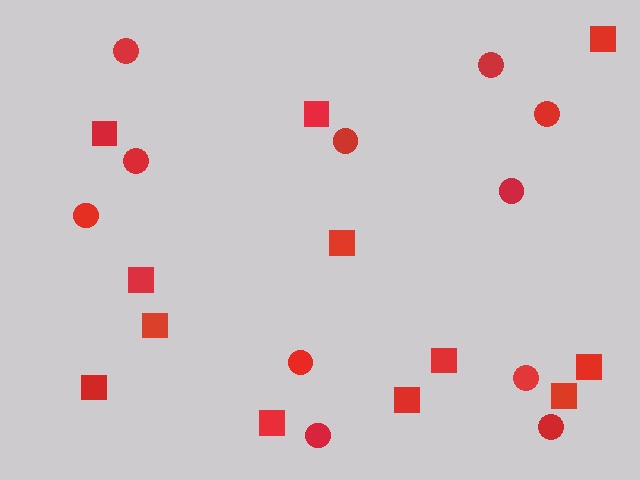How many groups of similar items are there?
There are 2 groups: one group of circles (11) and one group of squares (12).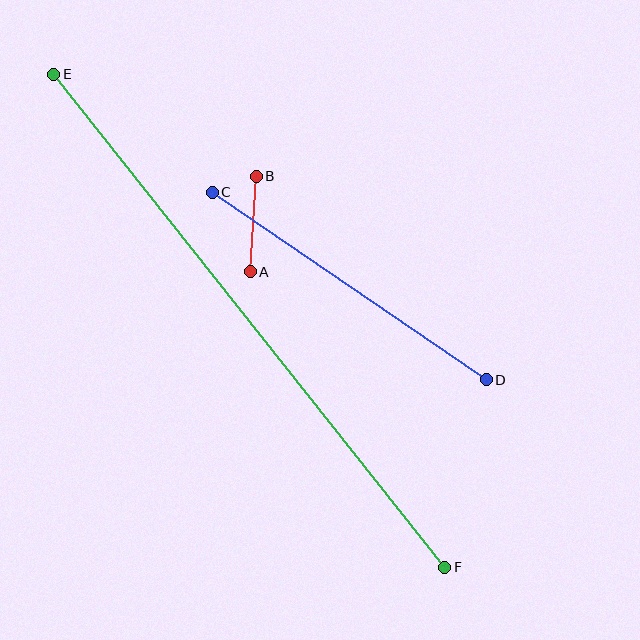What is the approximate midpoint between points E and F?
The midpoint is at approximately (249, 321) pixels.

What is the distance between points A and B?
The distance is approximately 96 pixels.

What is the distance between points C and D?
The distance is approximately 332 pixels.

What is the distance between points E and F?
The distance is approximately 630 pixels.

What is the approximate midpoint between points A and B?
The midpoint is at approximately (253, 224) pixels.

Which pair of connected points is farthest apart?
Points E and F are farthest apart.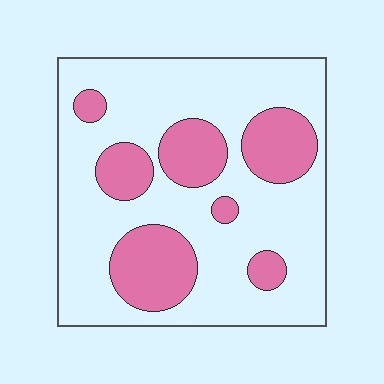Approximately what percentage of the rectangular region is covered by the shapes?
Approximately 30%.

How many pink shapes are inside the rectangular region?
7.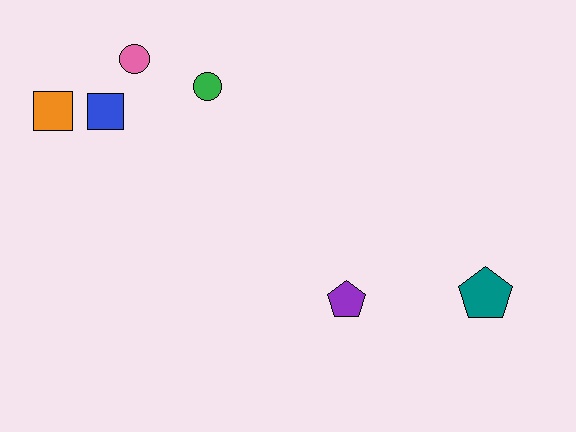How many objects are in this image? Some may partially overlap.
There are 6 objects.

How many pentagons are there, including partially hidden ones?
There are 2 pentagons.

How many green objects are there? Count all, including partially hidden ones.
There is 1 green object.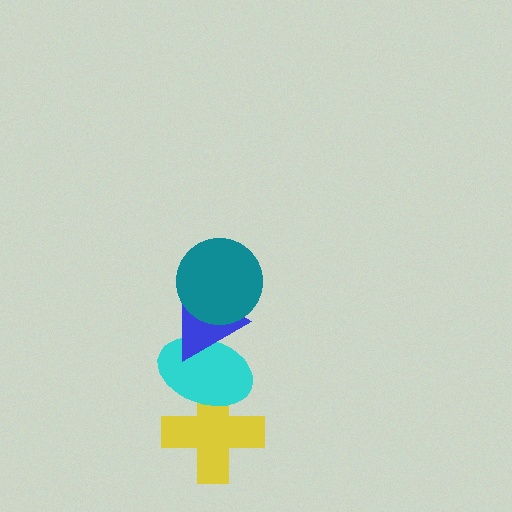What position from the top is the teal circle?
The teal circle is 1st from the top.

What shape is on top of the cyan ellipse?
The blue triangle is on top of the cyan ellipse.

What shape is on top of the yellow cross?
The cyan ellipse is on top of the yellow cross.